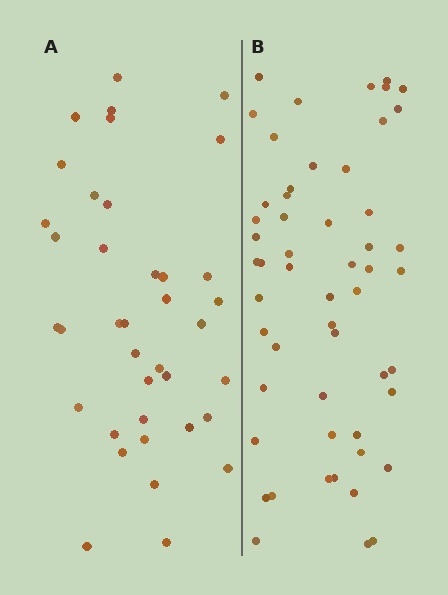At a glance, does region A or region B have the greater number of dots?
Region B (the right region) has more dots.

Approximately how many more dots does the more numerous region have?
Region B has approximately 15 more dots than region A.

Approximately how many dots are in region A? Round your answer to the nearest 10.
About 40 dots. (The exact count is 38, which rounds to 40.)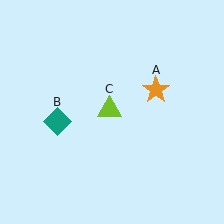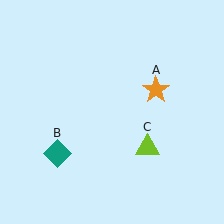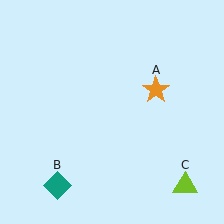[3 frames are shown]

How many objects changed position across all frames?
2 objects changed position: teal diamond (object B), lime triangle (object C).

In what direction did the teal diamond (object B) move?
The teal diamond (object B) moved down.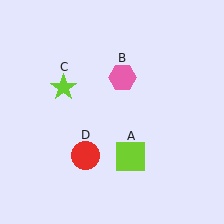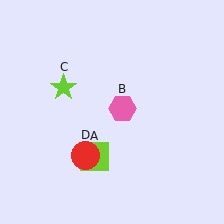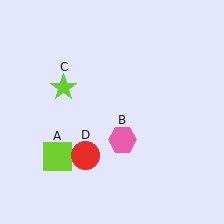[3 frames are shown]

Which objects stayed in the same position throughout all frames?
Lime star (object C) and red circle (object D) remained stationary.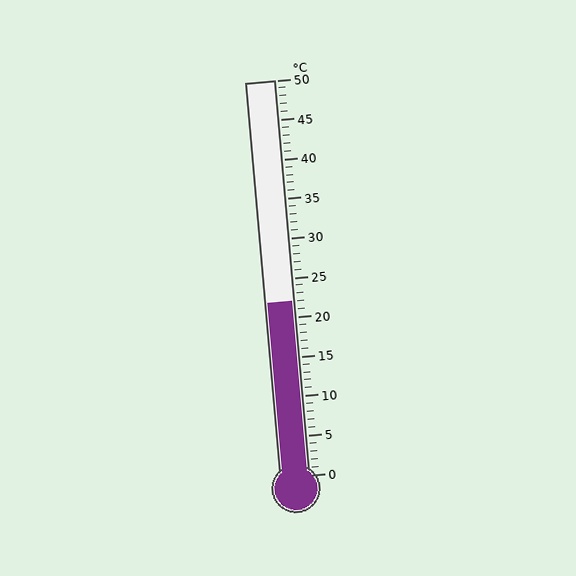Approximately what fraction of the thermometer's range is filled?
The thermometer is filled to approximately 45% of its range.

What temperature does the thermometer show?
The thermometer shows approximately 22°C.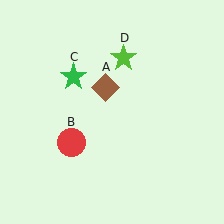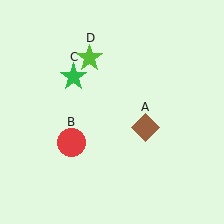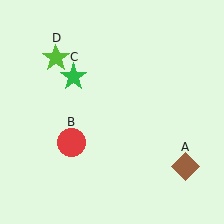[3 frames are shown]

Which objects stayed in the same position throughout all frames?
Red circle (object B) and green star (object C) remained stationary.